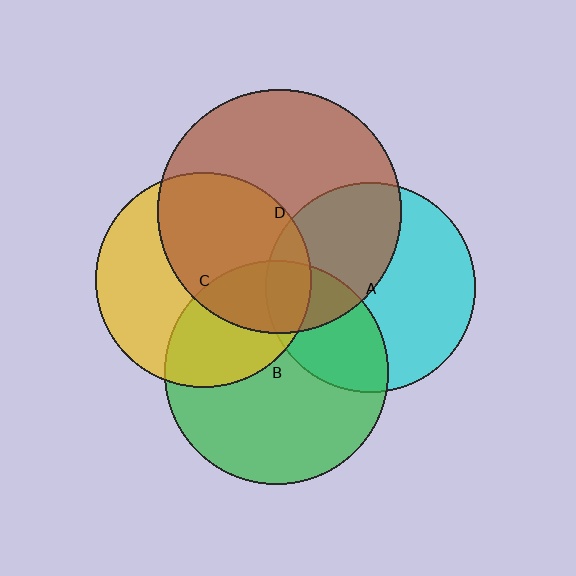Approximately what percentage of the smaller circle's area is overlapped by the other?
Approximately 20%.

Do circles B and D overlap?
Yes.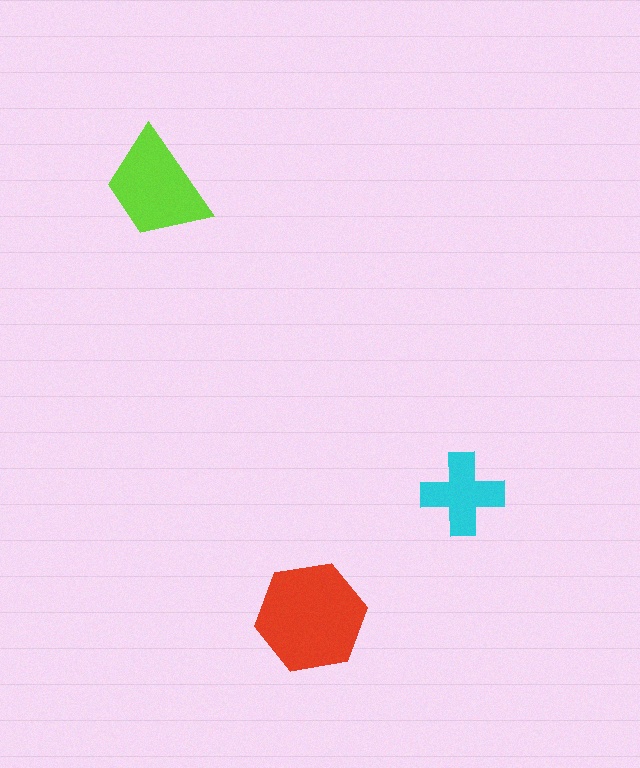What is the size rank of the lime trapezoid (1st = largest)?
2nd.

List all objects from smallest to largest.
The cyan cross, the lime trapezoid, the red hexagon.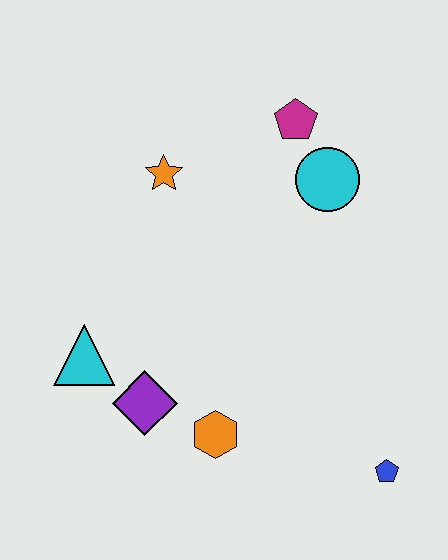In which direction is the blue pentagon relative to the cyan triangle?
The blue pentagon is to the right of the cyan triangle.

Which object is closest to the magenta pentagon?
The cyan circle is closest to the magenta pentagon.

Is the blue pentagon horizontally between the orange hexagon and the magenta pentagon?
No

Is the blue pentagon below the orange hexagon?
Yes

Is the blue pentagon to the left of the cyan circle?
No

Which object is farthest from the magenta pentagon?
The blue pentagon is farthest from the magenta pentagon.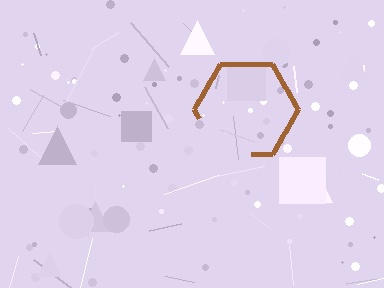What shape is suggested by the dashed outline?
The dashed outline suggests a hexagon.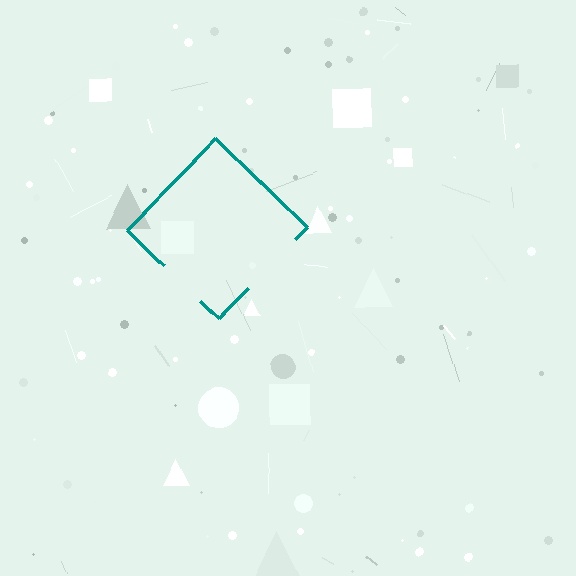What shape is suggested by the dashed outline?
The dashed outline suggests a diamond.